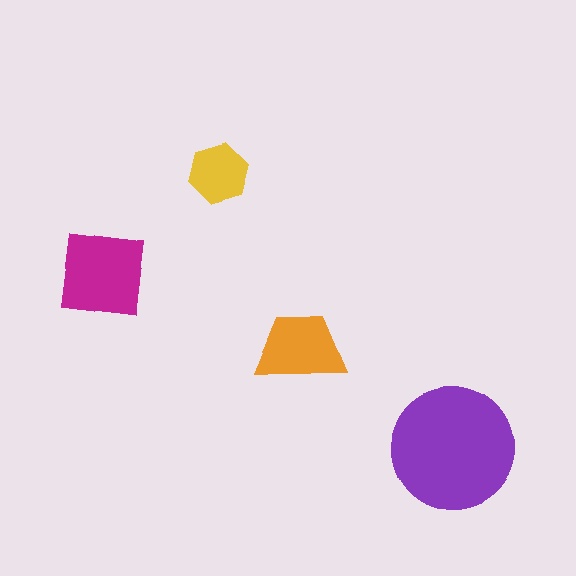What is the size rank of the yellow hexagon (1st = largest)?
4th.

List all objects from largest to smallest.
The purple circle, the magenta square, the orange trapezoid, the yellow hexagon.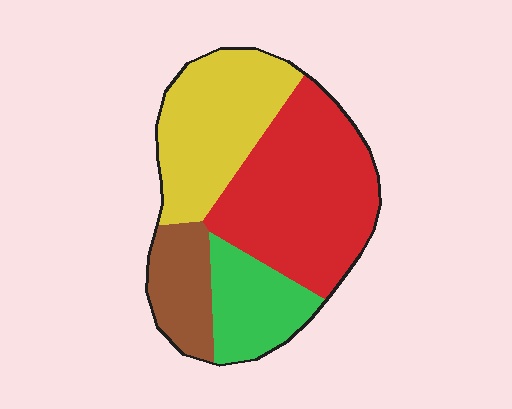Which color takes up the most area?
Red, at roughly 40%.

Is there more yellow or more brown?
Yellow.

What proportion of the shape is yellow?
Yellow covers about 30% of the shape.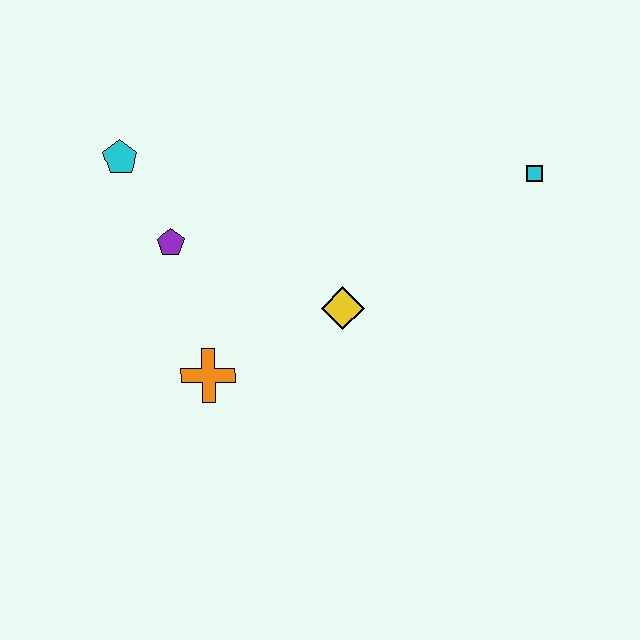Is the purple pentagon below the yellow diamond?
No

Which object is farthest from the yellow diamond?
The cyan pentagon is farthest from the yellow diamond.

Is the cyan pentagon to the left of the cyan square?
Yes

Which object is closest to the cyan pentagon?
The purple pentagon is closest to the cyan pentagon.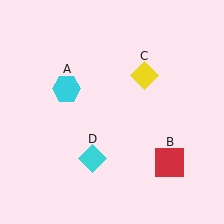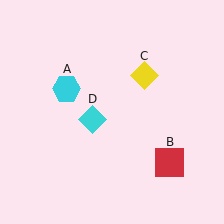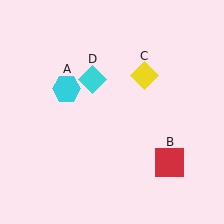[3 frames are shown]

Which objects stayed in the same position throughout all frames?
Cyan hexagon (object A) and red square (object B) and yellow diamond (object C) remained stationary.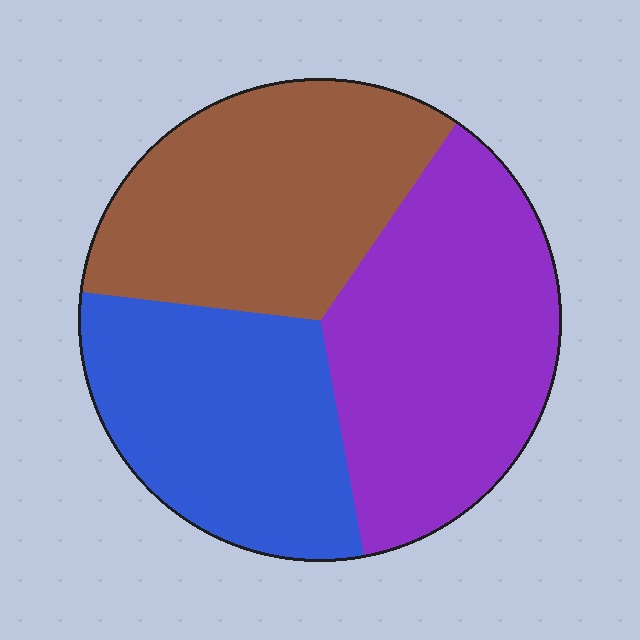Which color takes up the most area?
Purple, at roughly 35%.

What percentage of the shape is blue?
Blue covers about 30% of the shape.